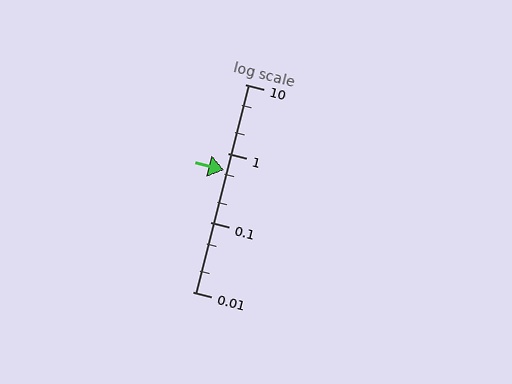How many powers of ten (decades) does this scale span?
The scale spans 3 decades, from 0.01 to 10.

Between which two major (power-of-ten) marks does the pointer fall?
The pointer is between 0.1 and 1.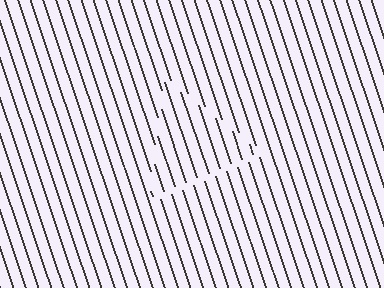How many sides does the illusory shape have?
3 sides — the line-ends trace a triangle.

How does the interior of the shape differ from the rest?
The interior of the shape contains the same grating, shifted by half a period — the contour is defined by the phase discontinuity where line-ends from the inner and outer gratings abut.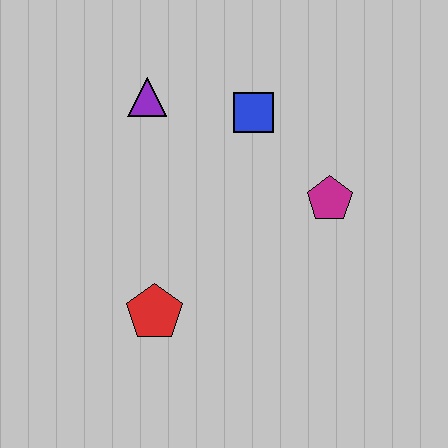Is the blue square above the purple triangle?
No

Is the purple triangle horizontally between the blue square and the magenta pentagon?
No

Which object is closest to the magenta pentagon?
The blue square is closest to the magenta pentagon.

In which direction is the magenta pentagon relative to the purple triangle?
The magenta pentagon is to the right of the purple triangle.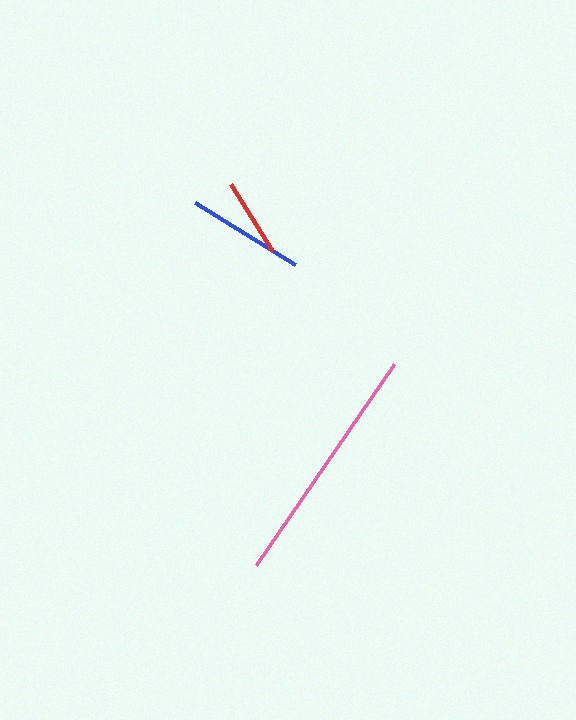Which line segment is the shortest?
The red line is the shortest at approximately 79 pixels.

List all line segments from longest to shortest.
From longest to shortest: pink, blue, red.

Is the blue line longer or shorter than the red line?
The blue line is longer than the red line.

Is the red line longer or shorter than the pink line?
The pink line is longer than the red line.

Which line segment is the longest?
The pink line is the longest at approximately 243 pixels.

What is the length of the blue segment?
The blue segment is approximately 118 pixels long.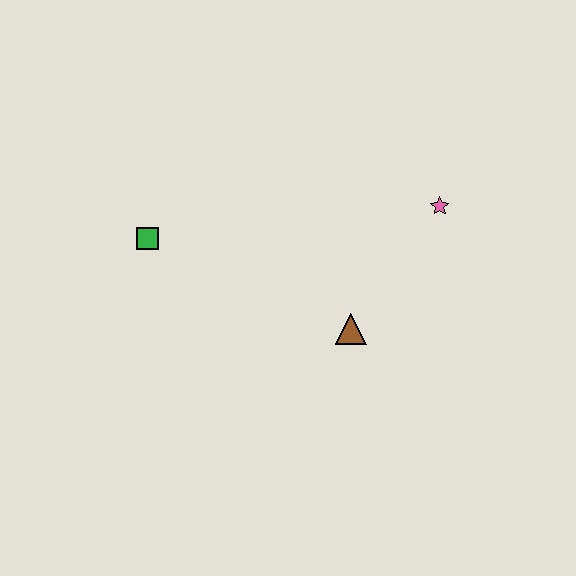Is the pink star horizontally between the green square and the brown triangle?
No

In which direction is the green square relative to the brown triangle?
The green square is to the left of the brown triangle.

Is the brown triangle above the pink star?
No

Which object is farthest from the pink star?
The green square is farthest from the pink star.